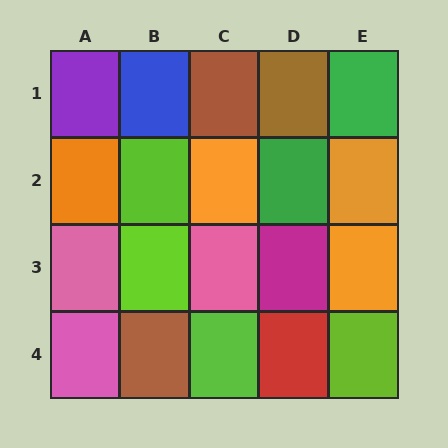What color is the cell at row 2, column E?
Orange.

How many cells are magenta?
1 cell is magenta.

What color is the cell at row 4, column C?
Lime.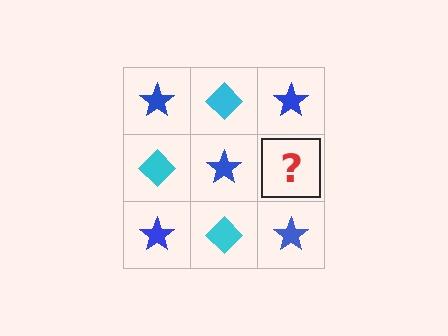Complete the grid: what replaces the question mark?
The question mark should be replaced with a cyan diamond.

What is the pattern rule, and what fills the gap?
The rule is that it alternates blue star and cyan diamond in a checkerboard pattern. The gap should be filled with a cyan diamond.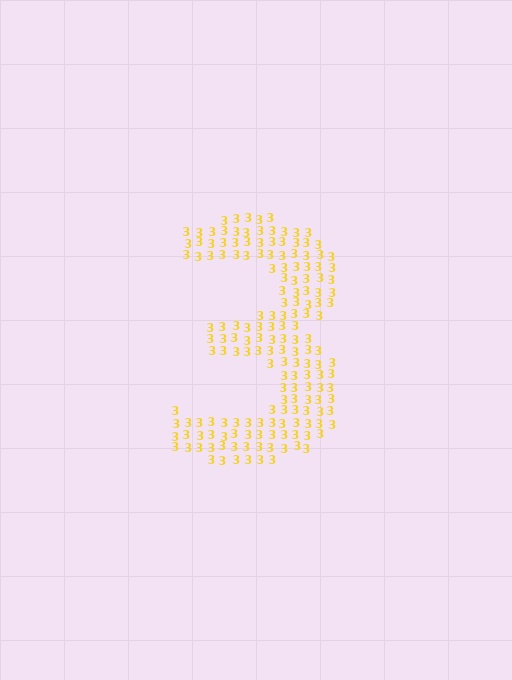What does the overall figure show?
The overall figure shows the digit 3.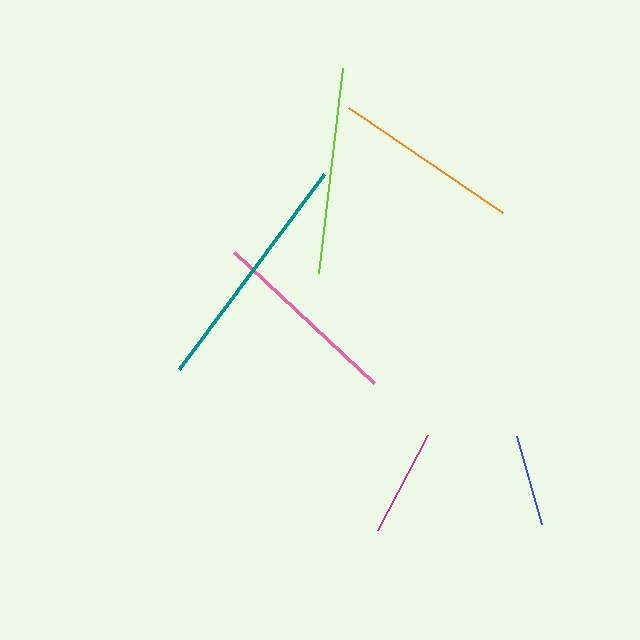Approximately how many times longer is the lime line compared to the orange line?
The lime line is approximately 1.1 times the length of the orange line.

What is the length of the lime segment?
The lime segment is approximately 206 pixels long.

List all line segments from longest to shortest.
From longest to shortest: teal, lime, pink, orange, magenta, blue.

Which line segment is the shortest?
The blue line is the shortest at approximately 91 pixels.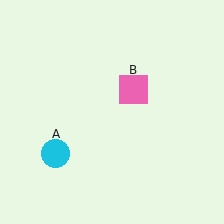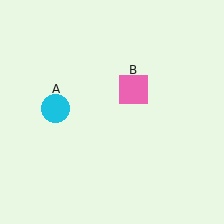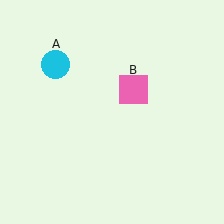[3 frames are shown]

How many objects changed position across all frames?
1 object changed position: cyan circle (object A).